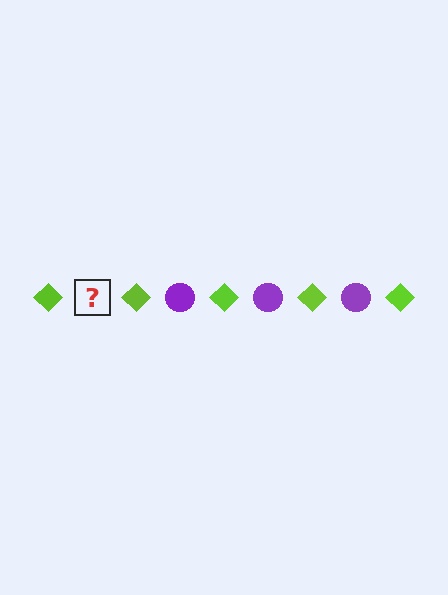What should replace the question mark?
The question mark should be replaced with a purple circle.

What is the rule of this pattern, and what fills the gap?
The rule is that the pattern alternates between lime diamond and purple circle. The gap should be filled with a purple circle.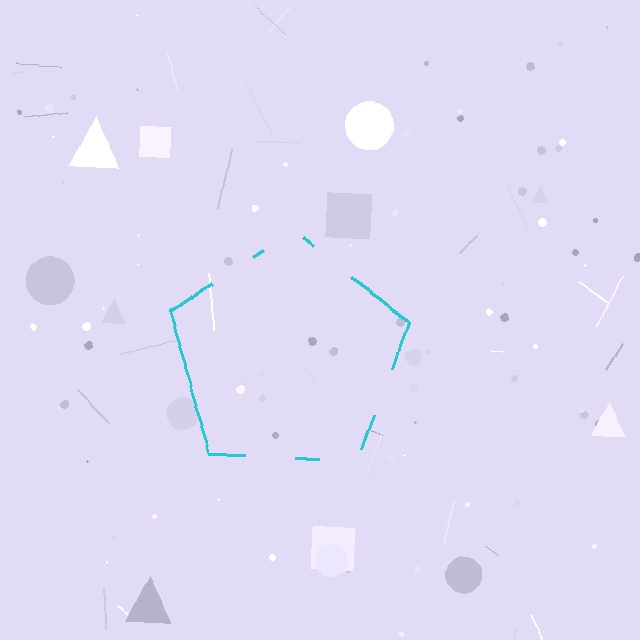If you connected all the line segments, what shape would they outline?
They would outline a pentagon.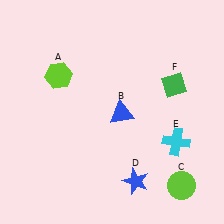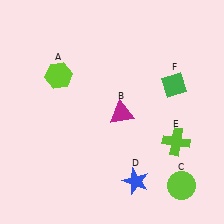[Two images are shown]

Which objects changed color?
B changed from blue to magenta. E changed from cyan to lime.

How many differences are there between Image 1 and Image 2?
There are 2 differences between the two images.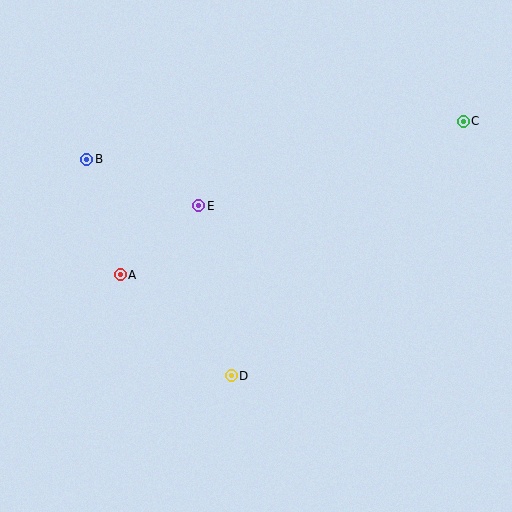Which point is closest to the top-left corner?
Point B is closest to the top-left corner.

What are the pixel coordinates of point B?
Point B is at (87, 159).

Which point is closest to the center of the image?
Point E at (199, 206) is closest to the center.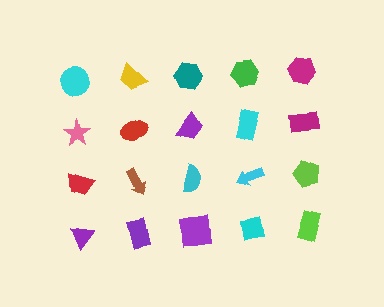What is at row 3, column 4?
A cyan arrow.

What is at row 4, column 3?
A purple square.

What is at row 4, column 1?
A purple triangle.